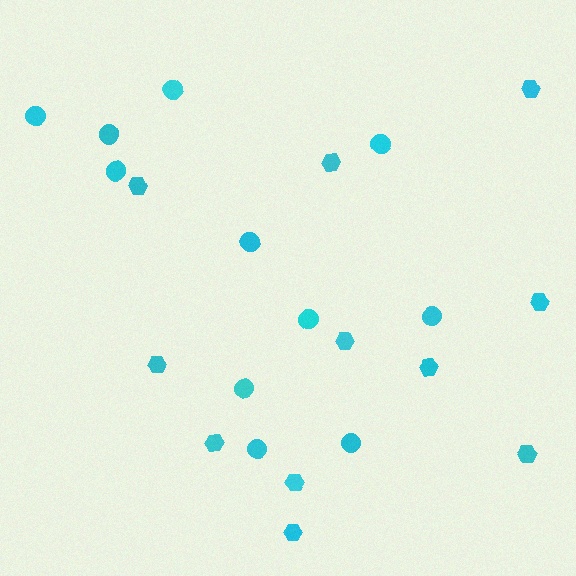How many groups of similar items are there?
There are 2 groups: one group of hexagons (11) and one group of circles (11).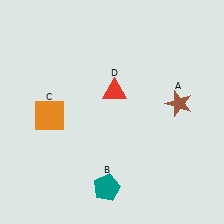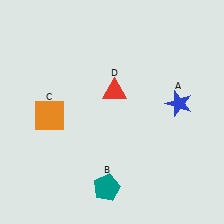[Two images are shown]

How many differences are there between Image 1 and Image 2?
There is 1 difference between the two images.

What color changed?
The star (A) changed from brown in Image 1 to blue in Image 2.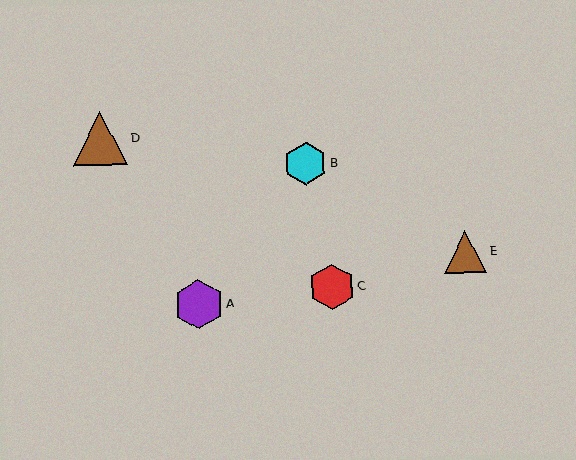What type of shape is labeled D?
Shape D is a brown triangle.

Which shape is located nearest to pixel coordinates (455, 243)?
The brown triangle (labeled E) at (465, 252) is nearest to that location.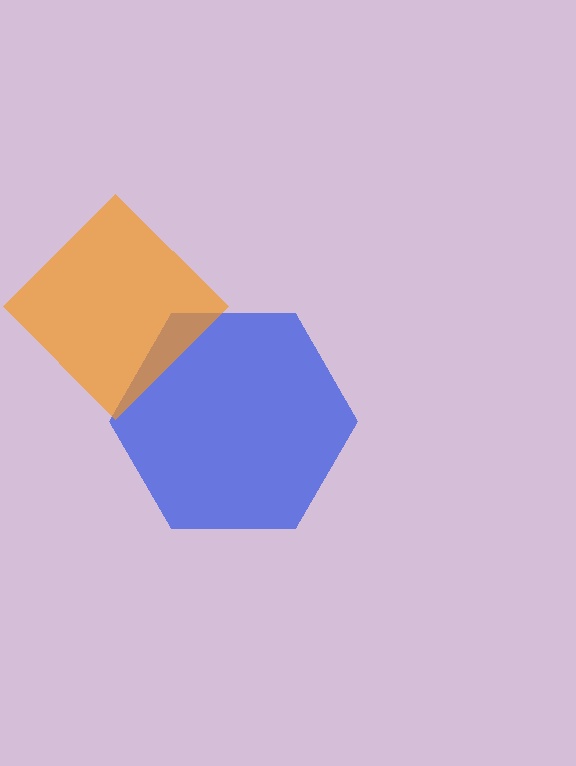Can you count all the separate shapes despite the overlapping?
Yes, there are 2 separate shapes.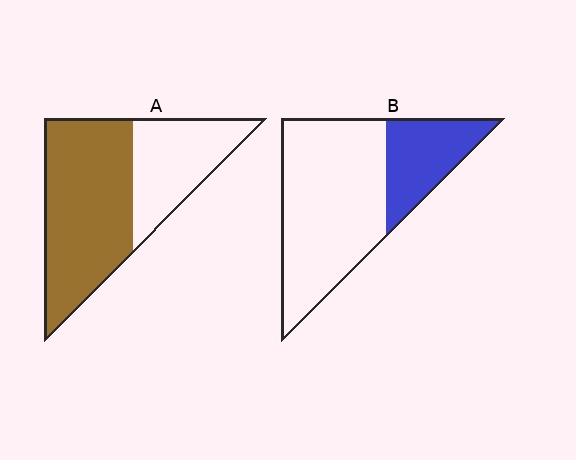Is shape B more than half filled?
No.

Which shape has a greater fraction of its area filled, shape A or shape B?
Shape A.